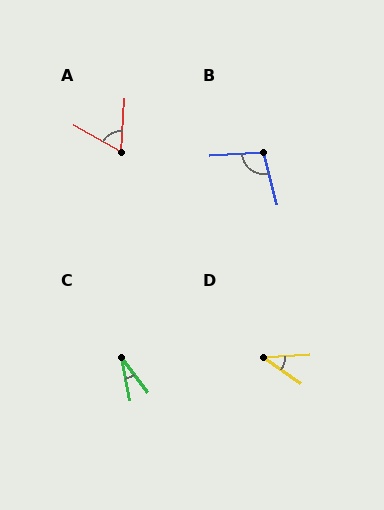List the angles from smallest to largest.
C (26°), D (38°), A (64°), B (101°).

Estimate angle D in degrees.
Approximately 38 degrees.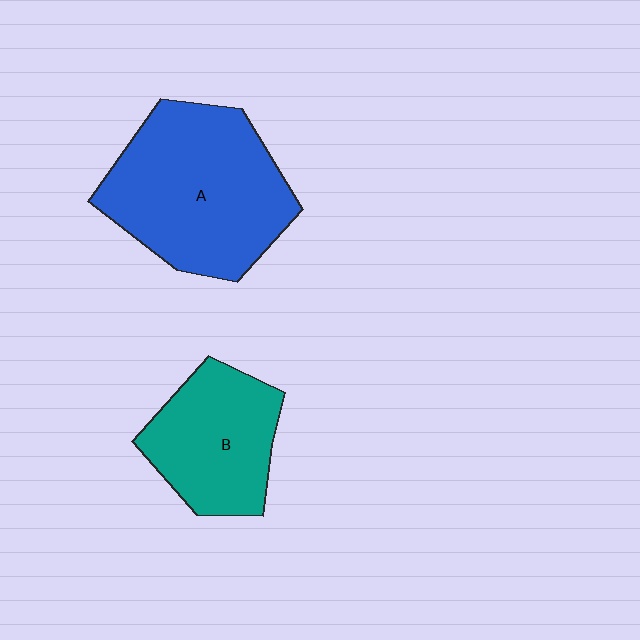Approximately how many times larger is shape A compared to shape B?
Approximately 1.6 times.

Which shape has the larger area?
Shape A (blue).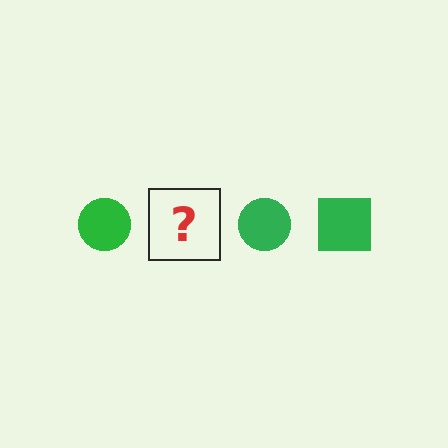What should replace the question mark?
The question mark should be replaced with a green square.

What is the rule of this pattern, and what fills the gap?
The rule is that the pattern cycles through circle, square shapes in green. The gap should be filled with a green square.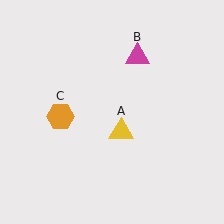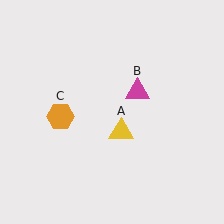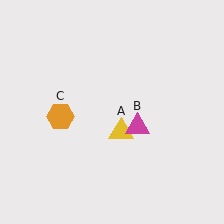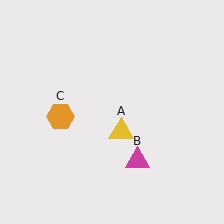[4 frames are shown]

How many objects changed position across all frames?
1 object changed position: magenta triangle (object B).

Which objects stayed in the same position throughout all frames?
Yellow triangle (object A) and orange hexagon (object C) remained stationary.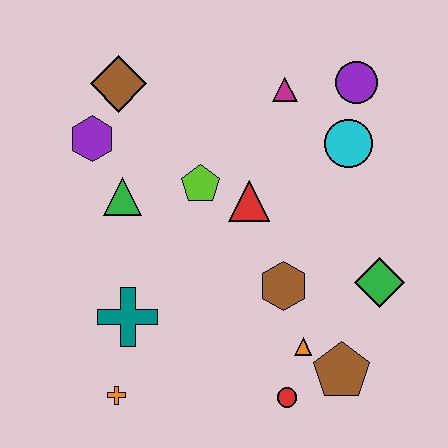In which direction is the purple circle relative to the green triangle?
The purple circle is to the right of the green triangle.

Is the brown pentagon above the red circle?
Yes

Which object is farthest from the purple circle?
The orange cross is farthest from the purple circle.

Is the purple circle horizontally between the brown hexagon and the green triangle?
No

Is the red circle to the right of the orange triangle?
No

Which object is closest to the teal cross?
The orange cross is closest to the teal cross.